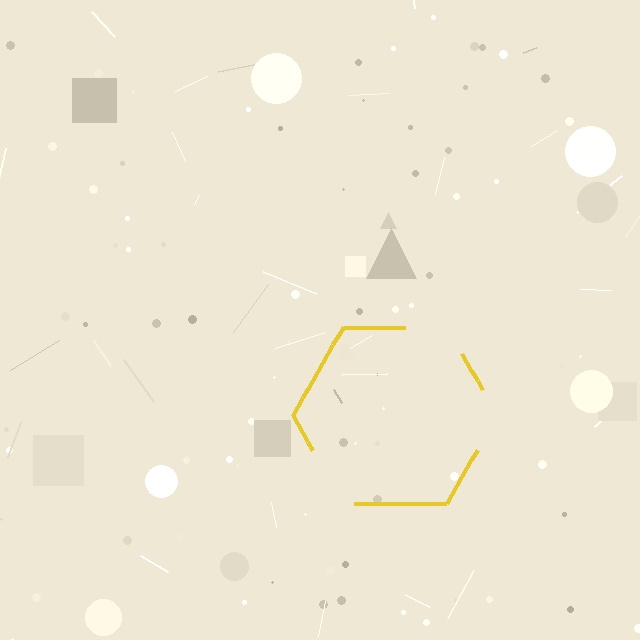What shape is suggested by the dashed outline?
The dashed outline suggests a hexagon.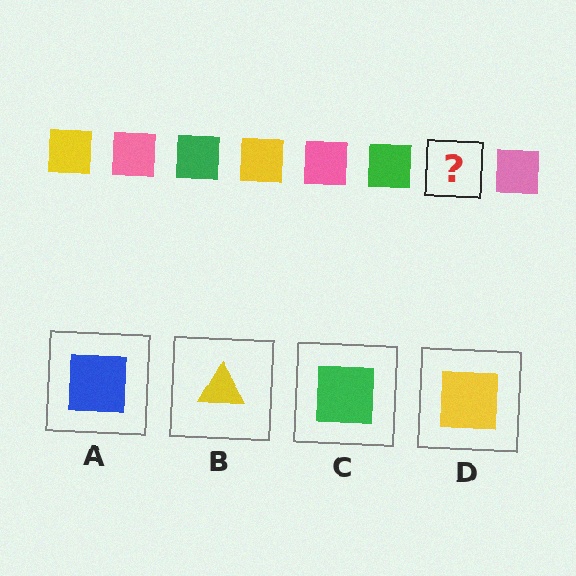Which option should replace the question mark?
Option D.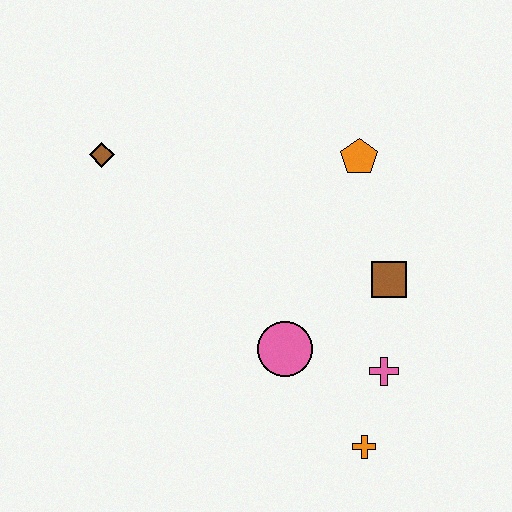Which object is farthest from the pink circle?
The brown diamond is farthest from the pink circle.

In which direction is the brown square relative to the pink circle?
The brown square is to the right of the pink circle.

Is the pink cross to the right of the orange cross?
Yes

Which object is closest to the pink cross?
The orange cross is closest to the pink cross.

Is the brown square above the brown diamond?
No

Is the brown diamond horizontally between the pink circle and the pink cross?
No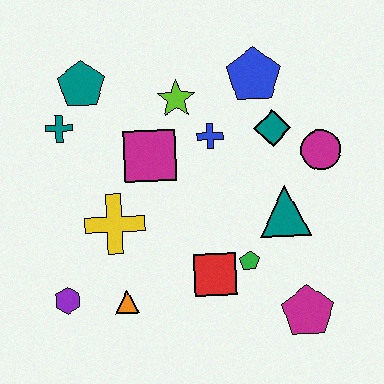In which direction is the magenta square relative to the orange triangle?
The magenta square is above the orange triangle.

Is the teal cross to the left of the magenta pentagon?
Yes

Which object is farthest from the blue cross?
The purple hexagon is farthest from the blue cross.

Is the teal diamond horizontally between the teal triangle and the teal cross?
Yes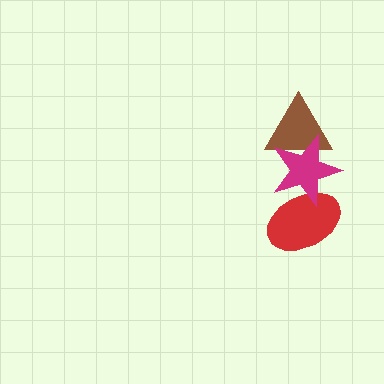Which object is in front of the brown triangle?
The magenta star is in front of the brown triangle.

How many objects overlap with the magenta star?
2 objects overlap with the magenta star.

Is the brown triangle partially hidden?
Yes, it is partially covered by another shape.